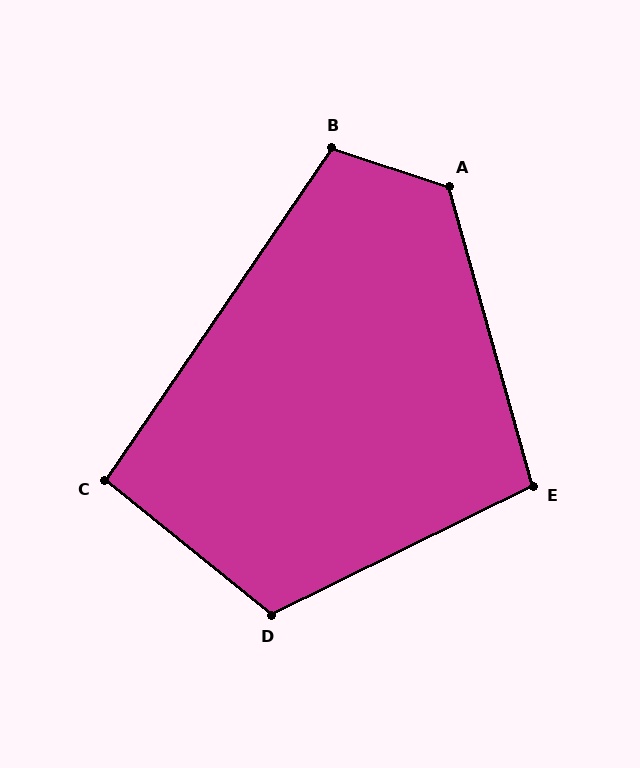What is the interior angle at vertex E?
Approximately 101 degrees (obtuse).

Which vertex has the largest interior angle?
A, at approximately 124 degrees.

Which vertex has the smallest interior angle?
C, at approximately 95 degrees.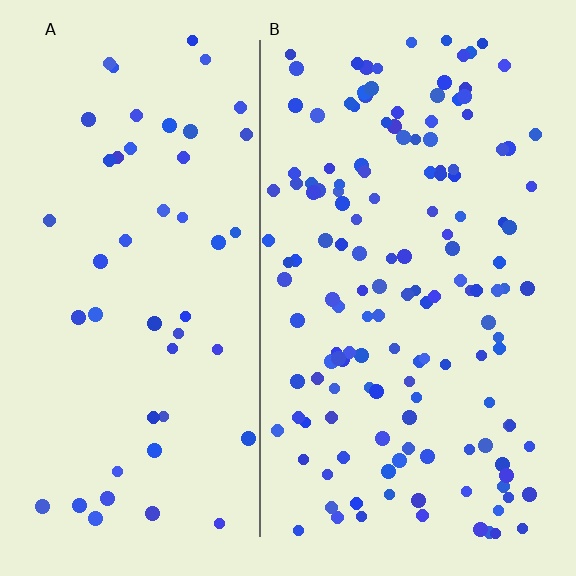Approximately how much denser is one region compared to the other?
Approximately 3.0× — region B over region A.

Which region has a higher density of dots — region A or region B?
B (the right).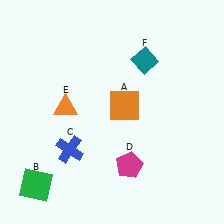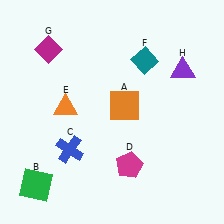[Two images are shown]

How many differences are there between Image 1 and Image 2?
There are 2 differences between the two images.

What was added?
A magenta diamond (G), a purple triangle (H) were added in Image 2.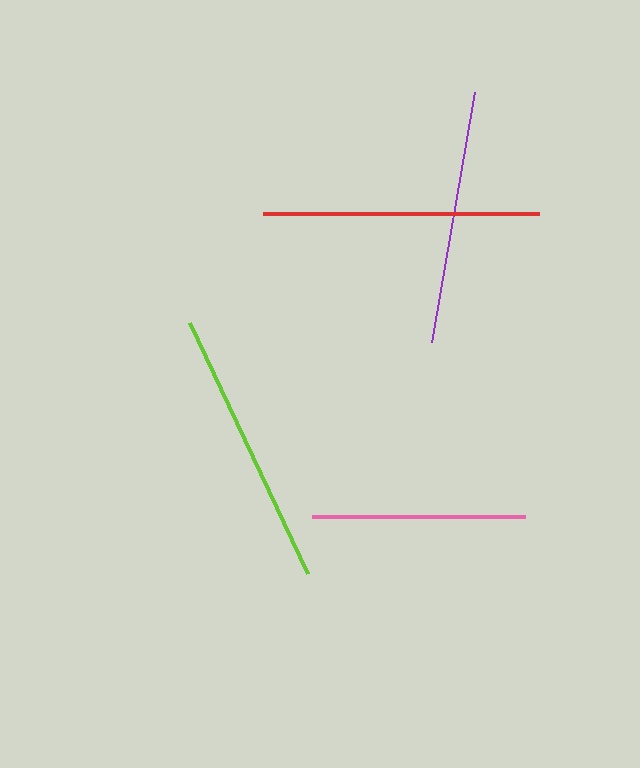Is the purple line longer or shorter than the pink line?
The purple line is longer than the pink line.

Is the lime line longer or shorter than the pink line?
The lime line is longer than the pink line.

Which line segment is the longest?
The lime line is the longest at approximately 278 pixels.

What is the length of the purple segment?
The purple segment is approximately 254 pixels long.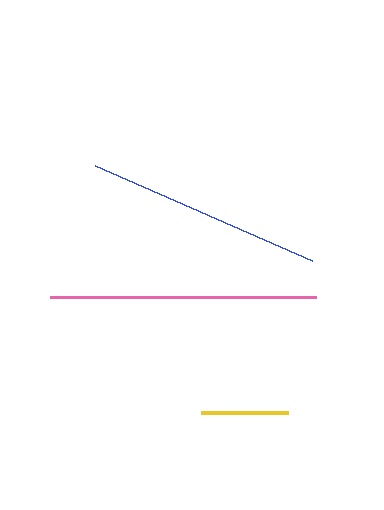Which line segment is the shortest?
The yellow line is the shortest at approximately 86 pixels.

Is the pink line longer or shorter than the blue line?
The pink line is longer than the blue line.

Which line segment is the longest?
The pink line is the longest at approximately 266 pixels.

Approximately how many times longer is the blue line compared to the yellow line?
The blue line is approximately 2.8 times the length of the yellow line.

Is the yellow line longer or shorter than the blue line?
The blue line is longer than the yellow line.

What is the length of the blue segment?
The blue segment is approximately 237 pixels long.